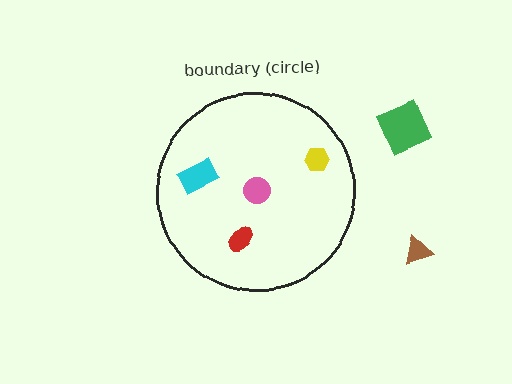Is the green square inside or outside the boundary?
Outside.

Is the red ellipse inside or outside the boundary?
Inside.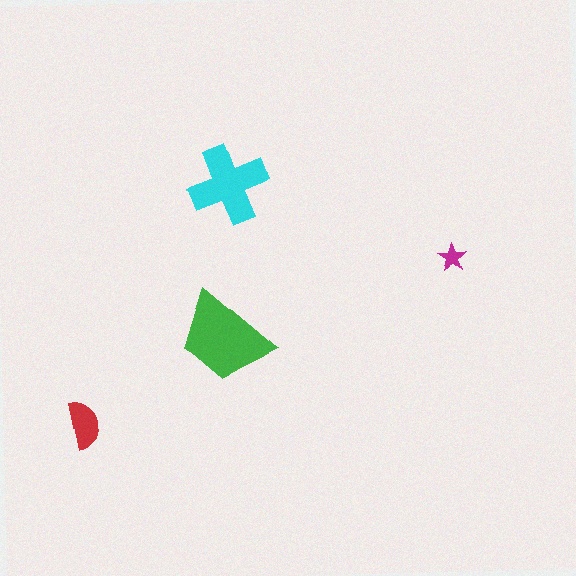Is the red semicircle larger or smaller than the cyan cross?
Smaller.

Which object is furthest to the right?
The magenta star is rightmost.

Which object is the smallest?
The magenta star.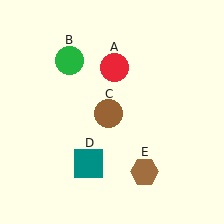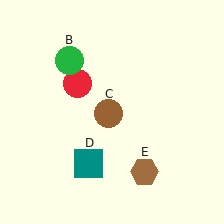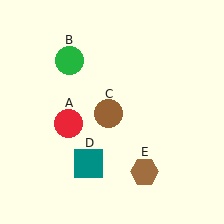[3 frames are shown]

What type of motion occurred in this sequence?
The red circle (object A) rotated counterclockwise around the center of the scene.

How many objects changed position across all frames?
1 object changed position: red circle (object A).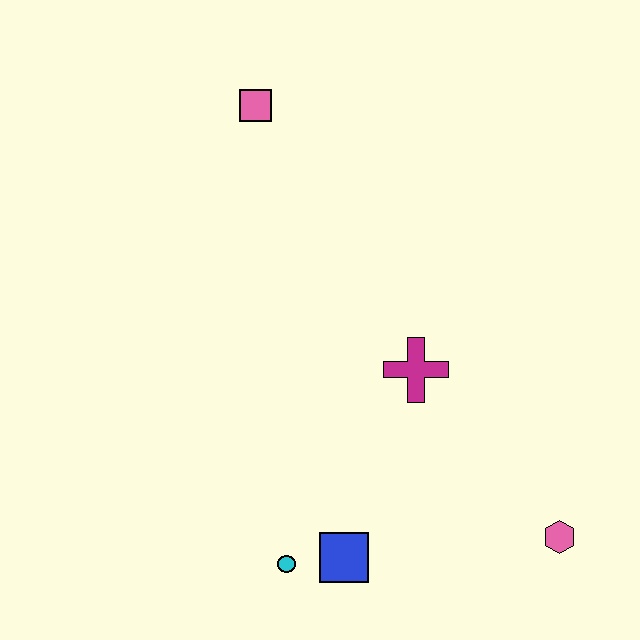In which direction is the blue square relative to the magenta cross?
The blue square is below the magenta cross.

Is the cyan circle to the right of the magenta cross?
No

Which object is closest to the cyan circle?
The blue square is closest to the cyan circle.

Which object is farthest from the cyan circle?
The pink square is farthest from the cyan circle.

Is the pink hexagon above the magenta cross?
No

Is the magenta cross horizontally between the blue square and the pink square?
No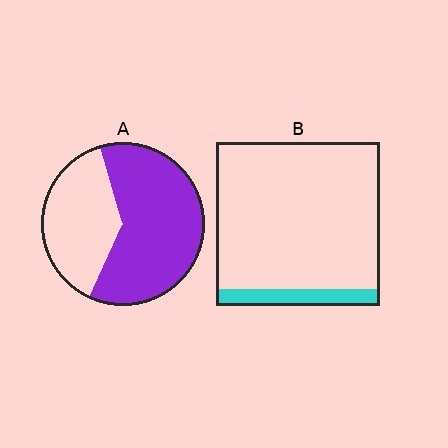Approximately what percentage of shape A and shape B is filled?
A is approximately 60% and B is approximately 10%.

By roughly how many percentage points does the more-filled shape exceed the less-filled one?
By roughly 50 percentage points (A over B).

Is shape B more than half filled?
No.